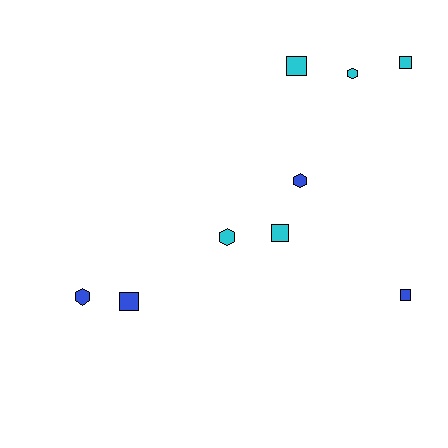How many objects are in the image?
There are 9 objects.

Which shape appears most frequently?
Square, with 5 objects.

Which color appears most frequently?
Cyan, with 5 objects.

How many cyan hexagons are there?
There are 2 cyan hexagons.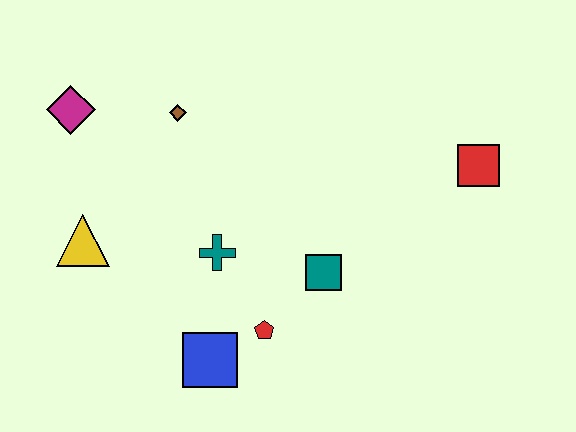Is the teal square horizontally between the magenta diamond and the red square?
Yes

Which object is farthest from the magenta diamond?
The red square is farthest from the magenta diamond.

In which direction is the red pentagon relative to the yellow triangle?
The red pentagon is to the right of the yellow triangle.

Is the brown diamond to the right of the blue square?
No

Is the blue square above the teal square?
No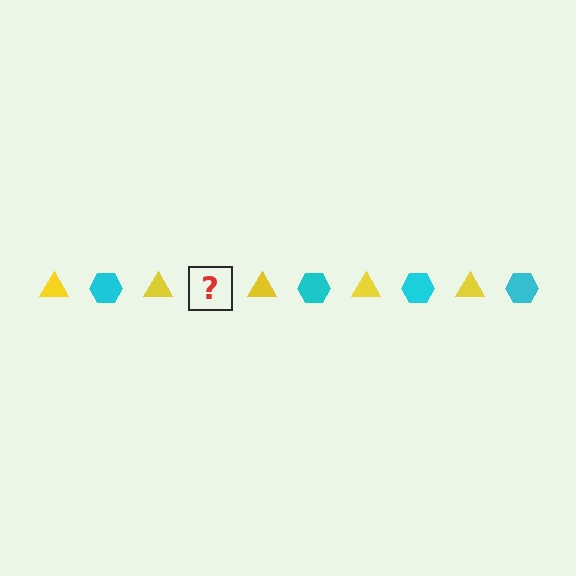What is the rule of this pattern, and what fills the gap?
The rule is that the pattern alternates between yellow triangle and cyan hexagon. The gap should be filled with a cyan hexagon.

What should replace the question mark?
The question mark should be replaced with a cyan hexagon.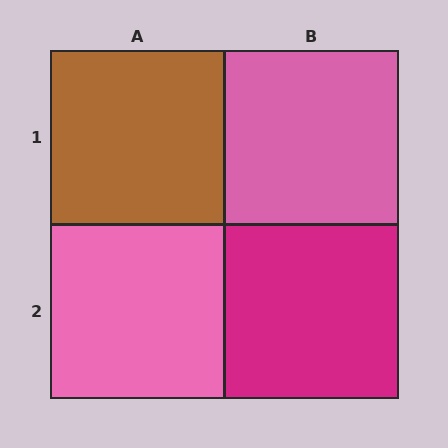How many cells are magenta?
1 cell is magenta.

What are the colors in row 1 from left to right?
Brown, pink.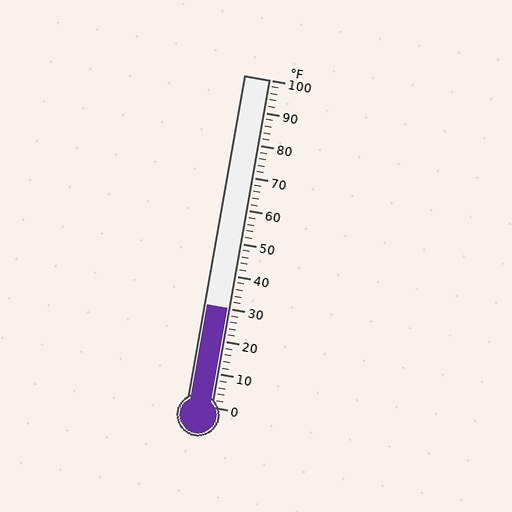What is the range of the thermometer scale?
The thermometer scale ranges from 0°F to 100°F.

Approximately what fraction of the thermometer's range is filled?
The thermometer is filled to approximately 30% of its range.